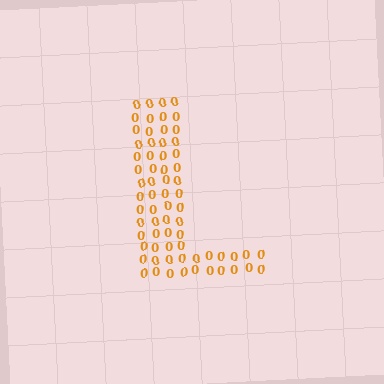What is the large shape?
The large shape is the letter L.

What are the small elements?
The small elements are digit 0's.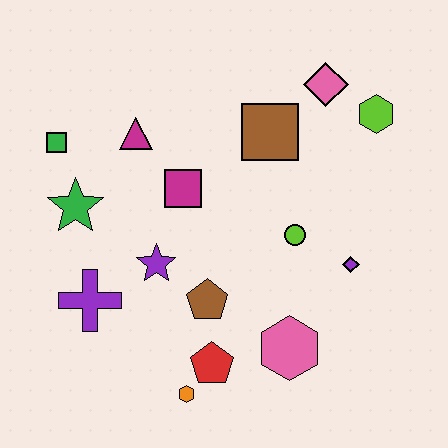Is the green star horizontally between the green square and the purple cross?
Yes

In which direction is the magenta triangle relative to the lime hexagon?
The magenta triangle is to the left of the lime hexagon.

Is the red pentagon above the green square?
No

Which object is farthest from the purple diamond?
The green square is farthest from the purple diamond.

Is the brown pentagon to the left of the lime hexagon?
Yes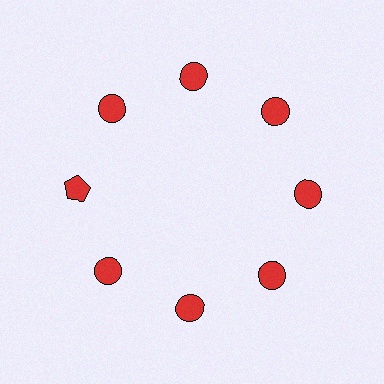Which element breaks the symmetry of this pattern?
The red pentagon at roughly the 9 o'clock position breaks the symmetry. All other shapes are red circles.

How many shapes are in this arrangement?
There are 8 shapes arranged in a ring pattern.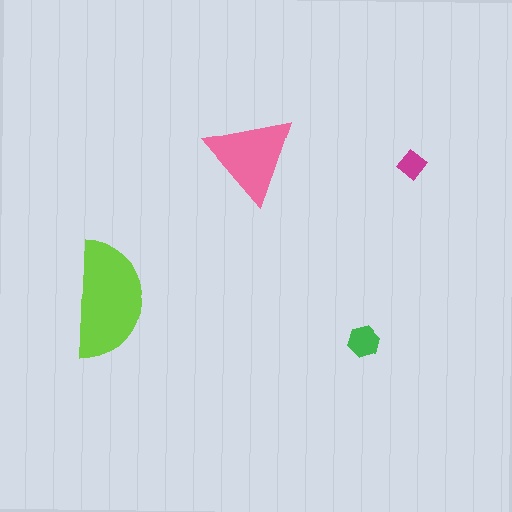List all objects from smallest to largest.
The magenta diamond, the green hexagon, the pink triangle, the lime semicircle.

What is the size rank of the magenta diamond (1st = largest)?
4th.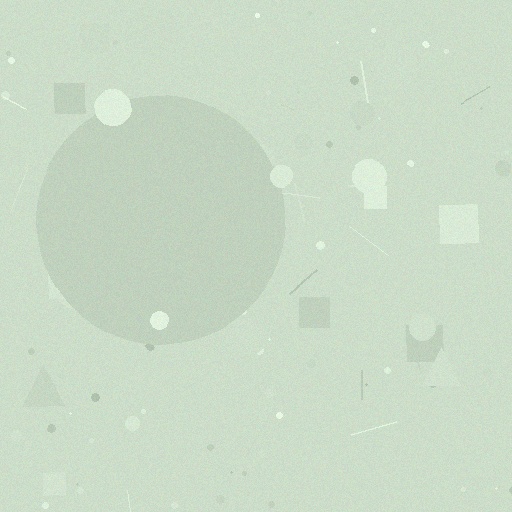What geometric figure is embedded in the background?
A circle is embedded in the background.